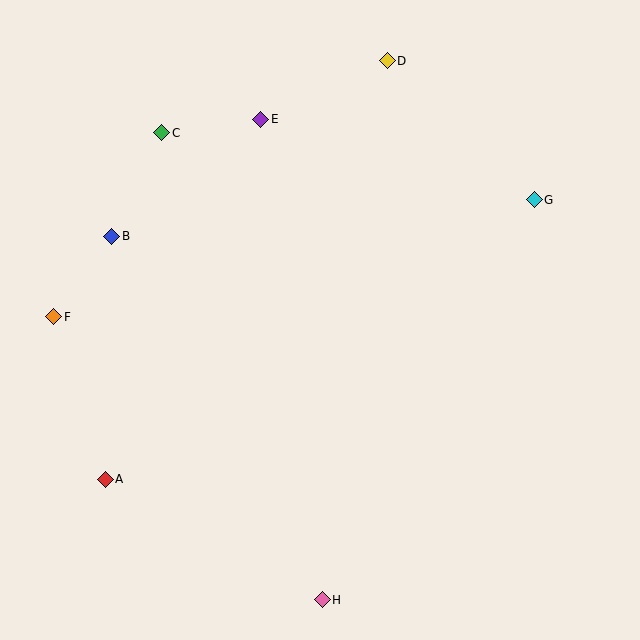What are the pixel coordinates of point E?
Point E is at (261, 119).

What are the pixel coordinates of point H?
Point H is at (322, 600).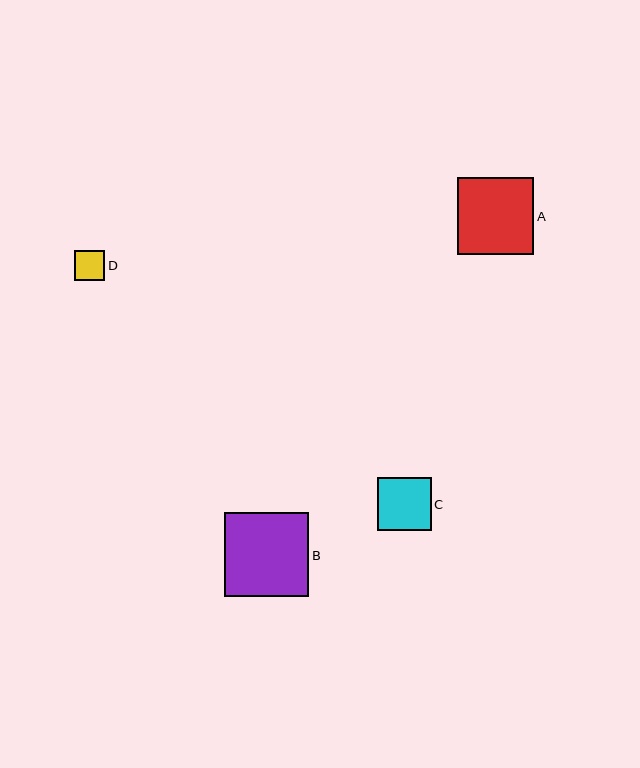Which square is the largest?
Square B is the largest with a size of approximately 84 pixels.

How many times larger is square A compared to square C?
Square A is approximately 1.4 times the size of square C.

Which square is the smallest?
Square D is the smallest with a size of approximately 30 pixels.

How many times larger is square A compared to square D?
Square A is approximately 2.6 times the size of square D.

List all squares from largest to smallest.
From largest to smallest: B, A, C, D.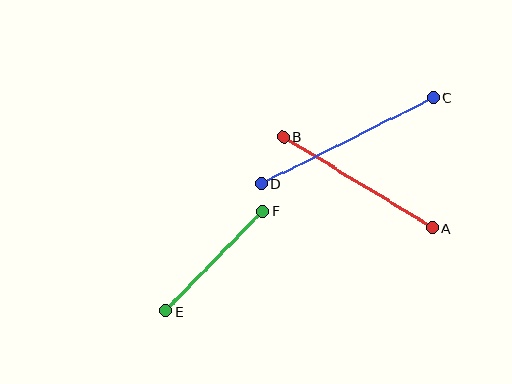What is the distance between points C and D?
The distance is approximately 192 pixels.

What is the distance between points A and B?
The distance is approximately 175 pixels.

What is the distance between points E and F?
The distance is approximately 139 pixels.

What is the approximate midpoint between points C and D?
The midpoint is at approximately (347, 141) pixels.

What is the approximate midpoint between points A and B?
The midpoint is at approximately (358, 182) pixels.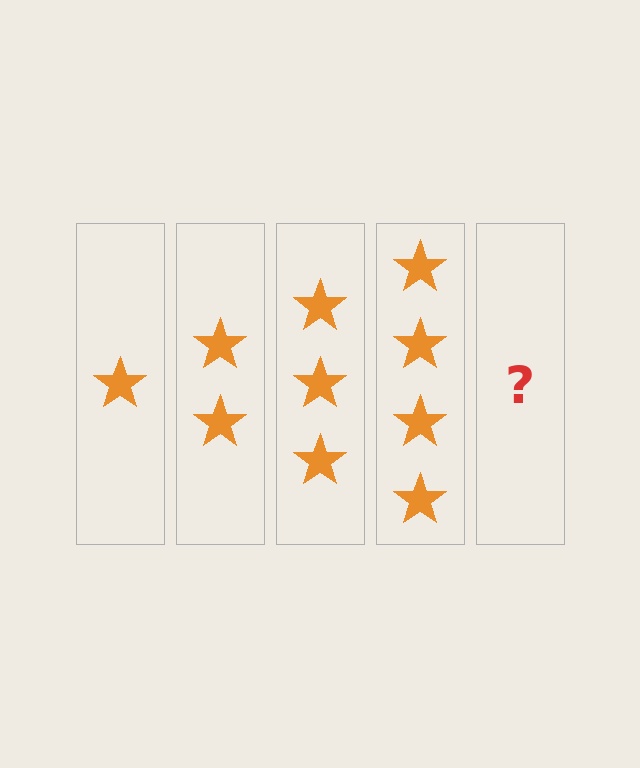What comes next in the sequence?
The next element should be 5 stars.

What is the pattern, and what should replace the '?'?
The pattern is that each step adds one more star. The '?' should be 5 stars.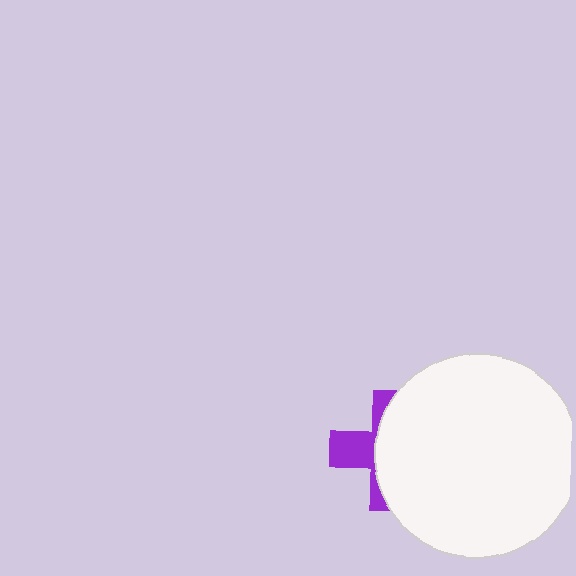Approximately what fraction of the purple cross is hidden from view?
Roughly 65% of the purple cross is hidden behind the white circle.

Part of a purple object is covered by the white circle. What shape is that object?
It is a cross.